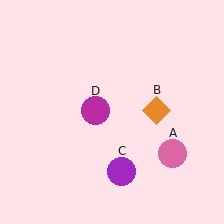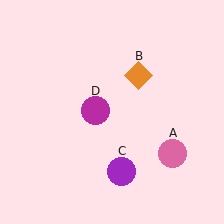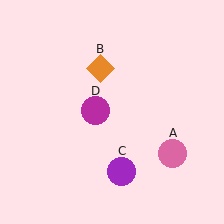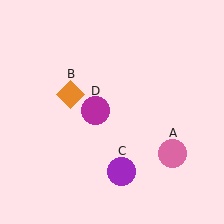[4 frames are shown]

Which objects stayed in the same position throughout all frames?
Pink circle (object A) and purple circle (object C) and magenta circle (object D) remained stationary.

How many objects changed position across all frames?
1 object changed position: orange diamond (object B).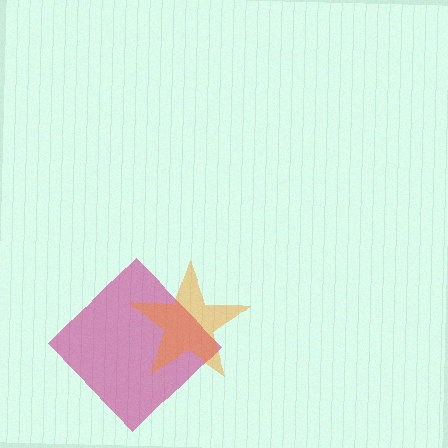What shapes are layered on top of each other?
The layered shapes are: a magenta diamond, an orange star.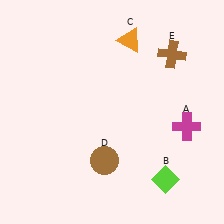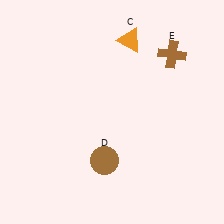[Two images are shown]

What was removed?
The lime diamond (B), the magenta cross (A) were removed in Image 2.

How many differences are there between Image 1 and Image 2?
There are 2 differences between the two images.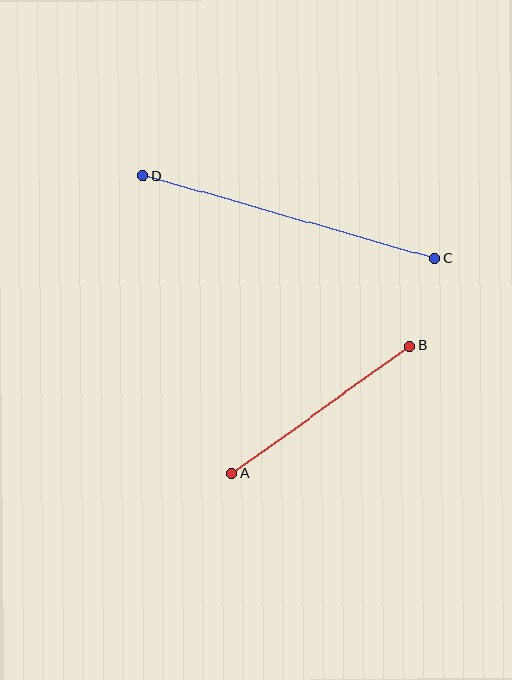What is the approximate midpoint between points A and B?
The midpoint is at approximately (321, 410) pixels.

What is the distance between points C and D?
The distance is approximately 303 pixels.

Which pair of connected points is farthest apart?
Points C and D are farthest apart.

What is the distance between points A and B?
The distance is approximately 219 pixels.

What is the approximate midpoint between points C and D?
The midpoint is at approximately (289, 217) pixels.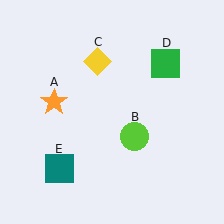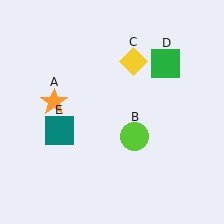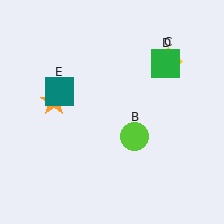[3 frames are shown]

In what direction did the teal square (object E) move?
The teal square (object E) moved up.